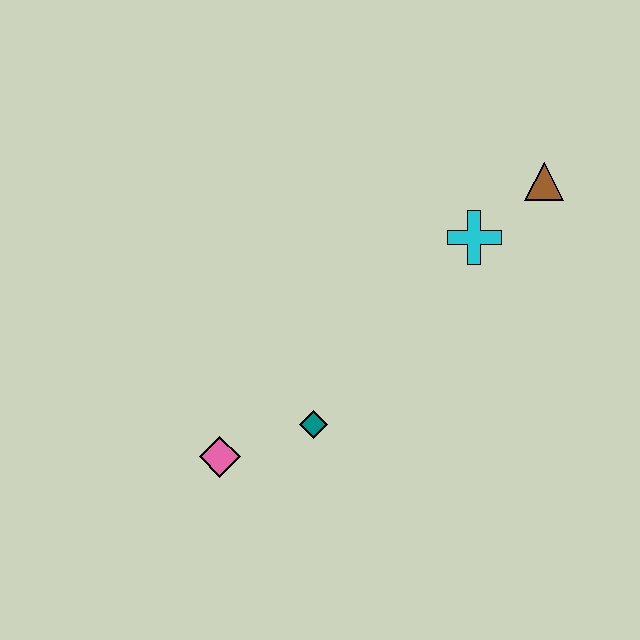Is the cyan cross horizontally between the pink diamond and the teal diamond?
No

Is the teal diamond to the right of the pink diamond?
Yes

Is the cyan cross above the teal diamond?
Yes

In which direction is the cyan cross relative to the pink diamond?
The cyan cross is to the right of the pink diamond.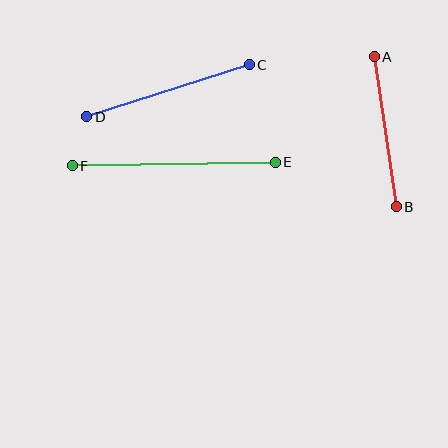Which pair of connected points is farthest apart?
Points E and F are farthest apart.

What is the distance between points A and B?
The distance is approximately 152 pixels.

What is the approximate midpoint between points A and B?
The midpoint is at approximately (385, 132) pixels.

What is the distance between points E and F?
The distance is approximately 203 pixels.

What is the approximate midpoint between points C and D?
The midpoint is at approximately (168, 91) pixels.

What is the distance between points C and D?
The distance is approximately 170 pixels.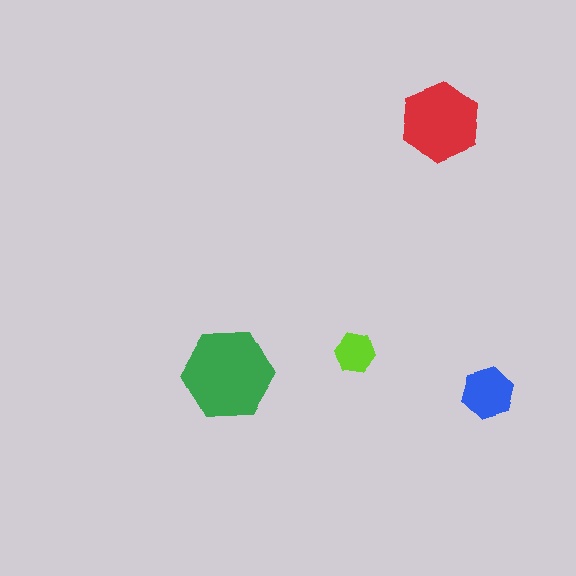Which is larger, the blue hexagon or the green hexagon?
The green one.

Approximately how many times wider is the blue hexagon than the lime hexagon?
About 1.5 times wider.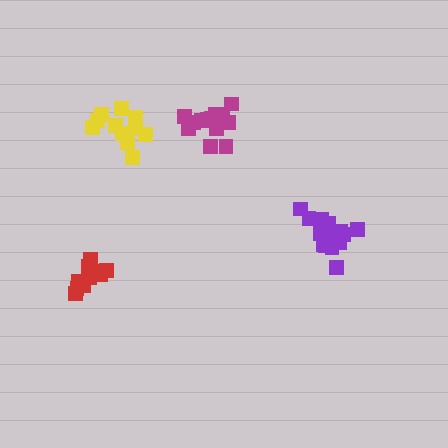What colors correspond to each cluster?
The clusters are colored: red, magenta, yellow, purple.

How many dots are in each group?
Group 1: 10 dots, Group 2: 13 dots, Group 3: 12 dots, Group 4: 16 dots (51 total).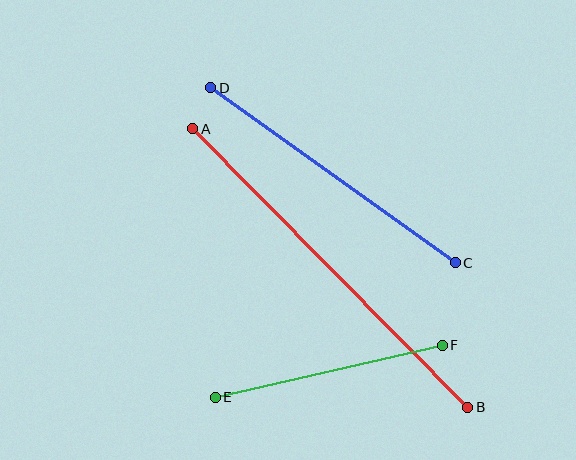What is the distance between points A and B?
The distance is approximately 391 pixels.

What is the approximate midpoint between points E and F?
The midpoint is at approximately (329, 371) pixels.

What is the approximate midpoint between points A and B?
The midpoint is at approximately (330, 268) pixels.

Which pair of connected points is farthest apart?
Points A and B are farthest apart.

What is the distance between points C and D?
The distance is approximately 300 pixels.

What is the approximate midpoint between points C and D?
The midpoint is at approximately (333, 175) pixels.